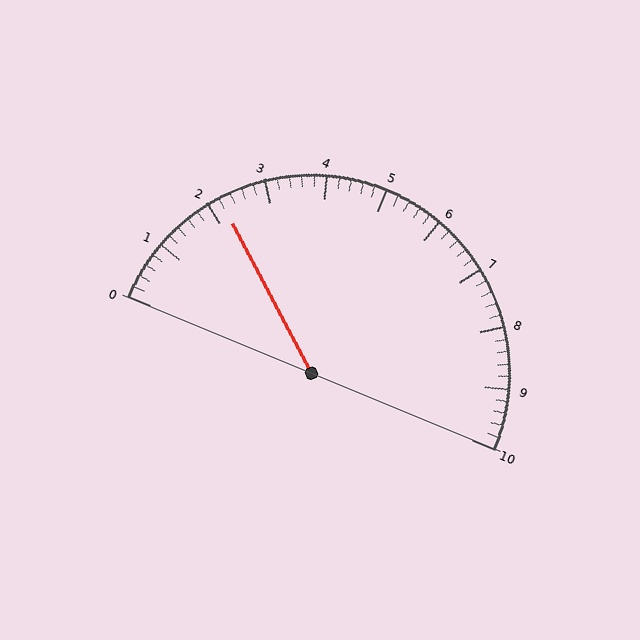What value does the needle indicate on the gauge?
The needle indicates approximately 2.2.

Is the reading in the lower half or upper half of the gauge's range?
The reading is in the lower half of the range (0 to 10).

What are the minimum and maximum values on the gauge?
The gauge ranges from 0 to 10.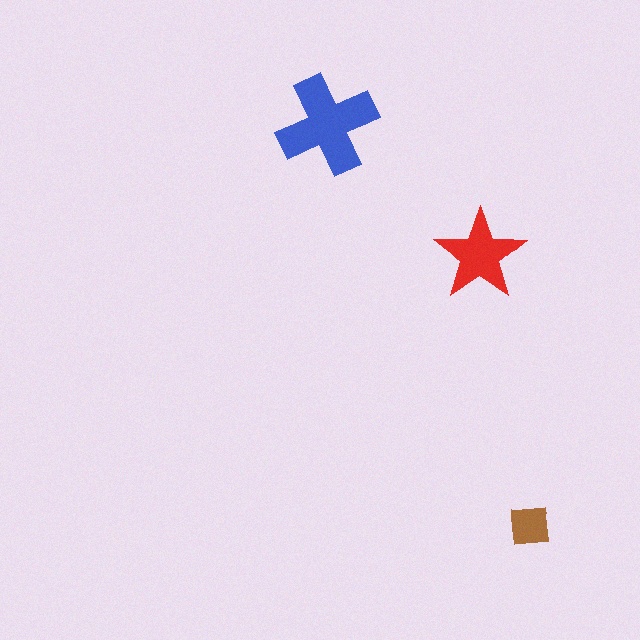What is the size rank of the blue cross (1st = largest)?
1st.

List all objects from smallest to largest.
The brown square, the red star, the blue cross.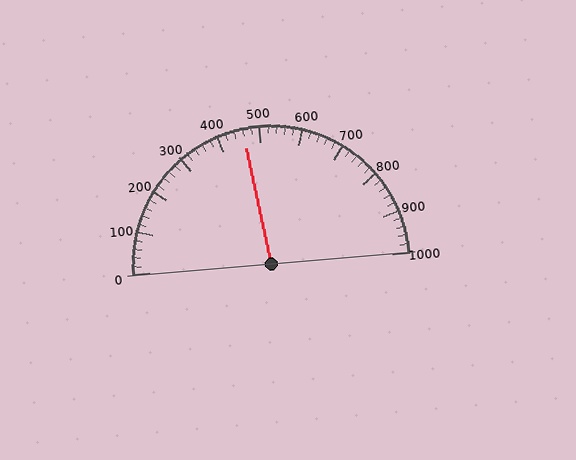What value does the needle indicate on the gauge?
The needle indicates approximately 460.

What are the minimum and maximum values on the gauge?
The gauge ranges from 0 to 1000.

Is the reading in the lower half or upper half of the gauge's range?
The reading is in the lower half of the range (0 to 1000).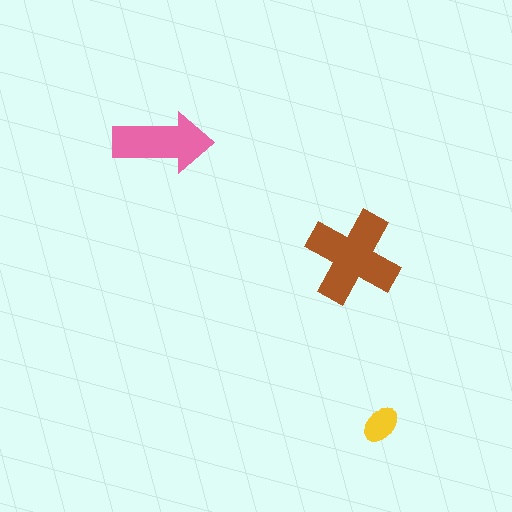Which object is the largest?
The brown cross.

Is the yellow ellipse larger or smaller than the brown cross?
Smaller.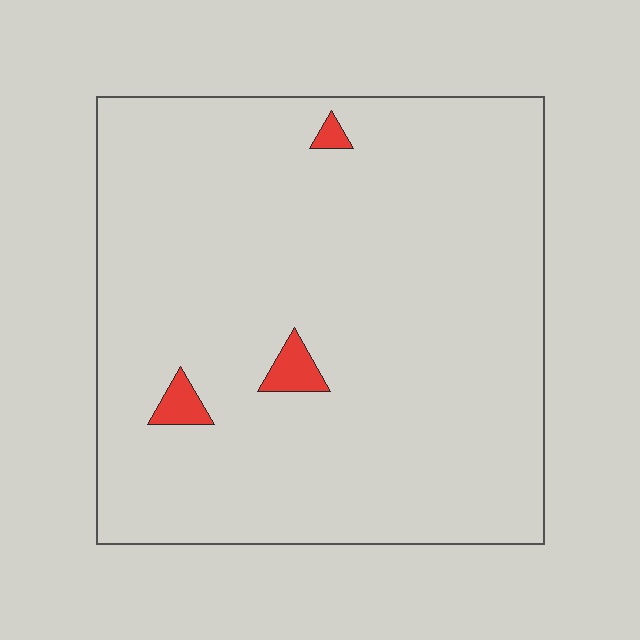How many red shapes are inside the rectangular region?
3.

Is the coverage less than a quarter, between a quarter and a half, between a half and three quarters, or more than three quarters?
Less than a quarter.